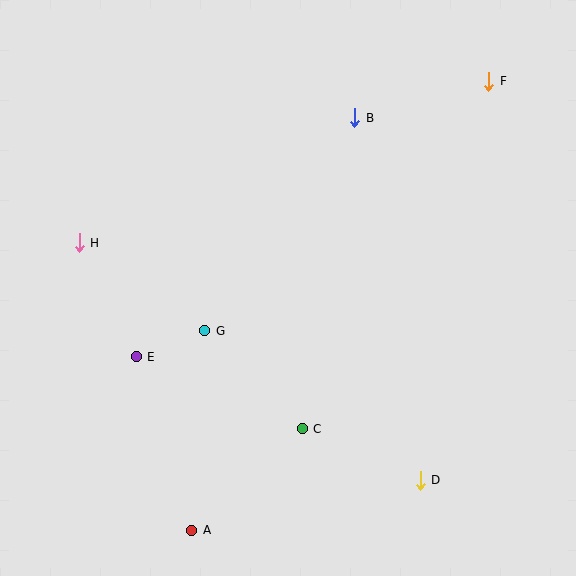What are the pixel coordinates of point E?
Point E is at (136, 357).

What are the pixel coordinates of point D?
Point D is at (420, 480).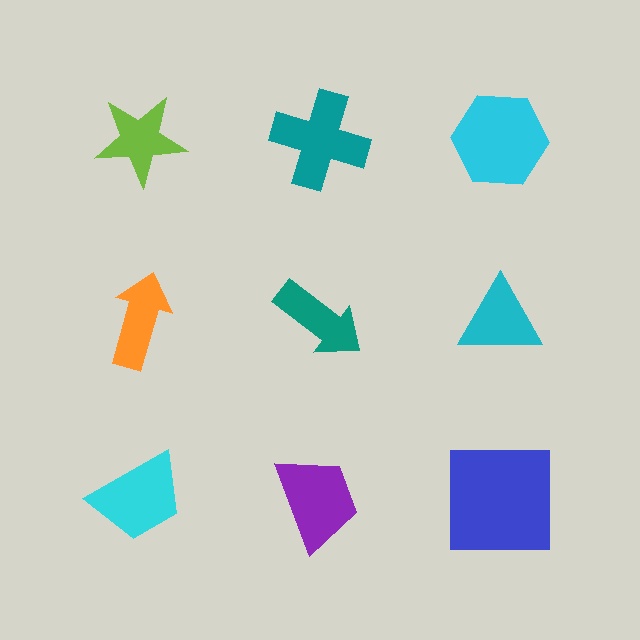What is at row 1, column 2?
A teal cross.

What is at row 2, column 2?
A teal arrow.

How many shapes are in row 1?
3 shapes.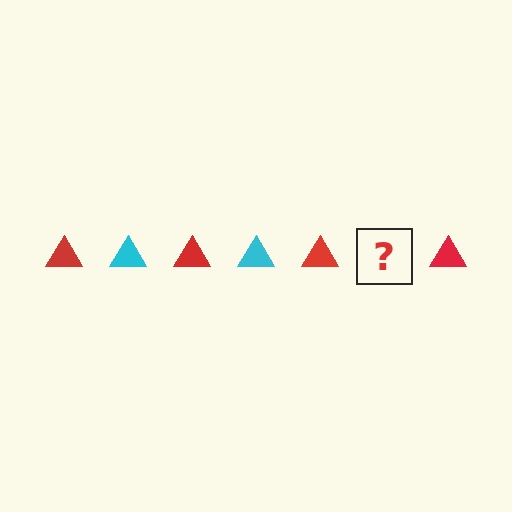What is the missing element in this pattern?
The missing element is a cyan triangle.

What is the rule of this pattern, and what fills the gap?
The rule is that the pattern cycles through red, cyan triangles. The gap should be filled with a cyan triangle.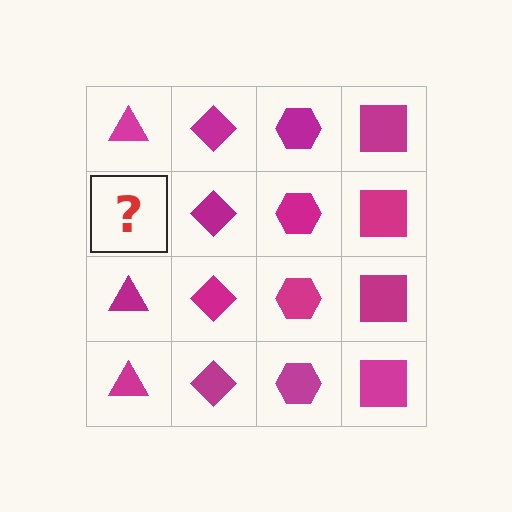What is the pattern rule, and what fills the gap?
The rule is that each column has a consistent shape. The gap should be filled with a magenta triangle.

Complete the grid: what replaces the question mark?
The question mark should be replaced with a magenta triangle.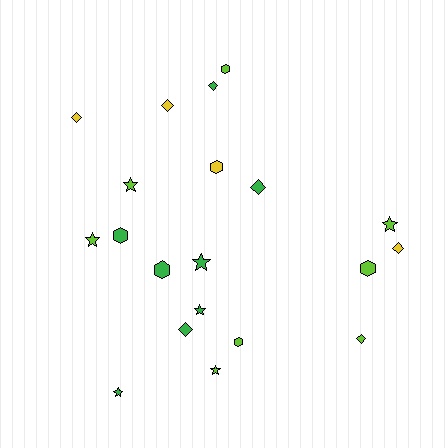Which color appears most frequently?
Green, with 8 objects.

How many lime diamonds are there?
There is 1 lime diamond.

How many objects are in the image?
There are 20 objects.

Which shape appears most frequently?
Star, with 7 objects.